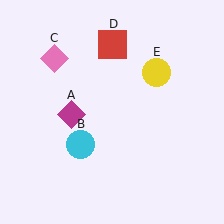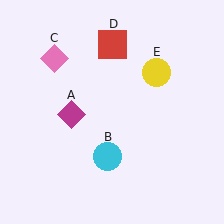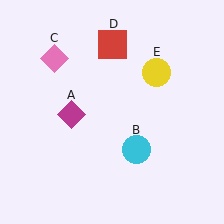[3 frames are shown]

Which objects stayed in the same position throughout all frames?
Magenta diamond (object A) and pink diamond (object C) and red square (object D) and yellow circle (object E) remained stationary.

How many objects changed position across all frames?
1 object changed position: cyan circle (object B).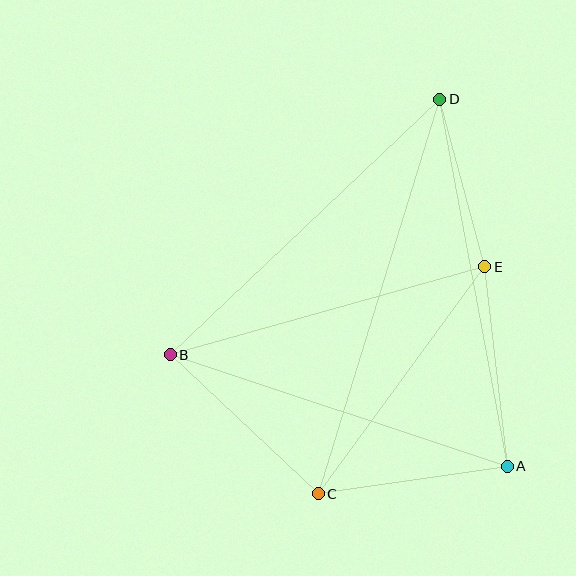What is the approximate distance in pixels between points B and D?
The distance between B and D is approximately 371 pixels.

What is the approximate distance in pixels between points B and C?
The distance between B and C is approximately 203 pixels.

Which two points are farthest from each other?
Points C and D are farthest from each other.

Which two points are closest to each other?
Points D and E are closest to each other.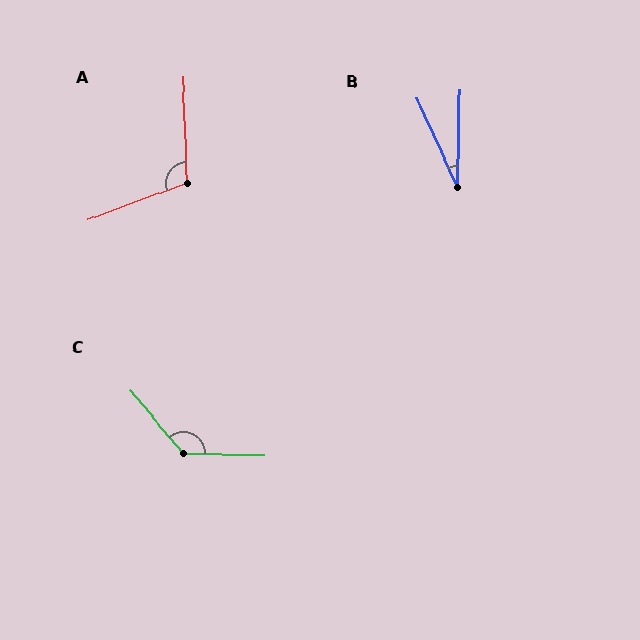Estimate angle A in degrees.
Approximately 108 degrees.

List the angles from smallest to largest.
B (25°), A (108°), C (131°).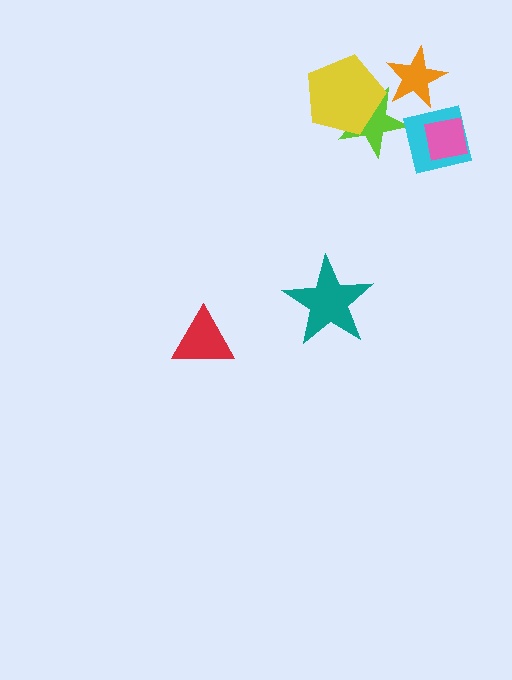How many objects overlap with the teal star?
0 objects overlap with the teal star.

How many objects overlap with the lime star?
2 objects overlap with the lime star.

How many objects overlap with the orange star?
1 object overlaps with the orange star.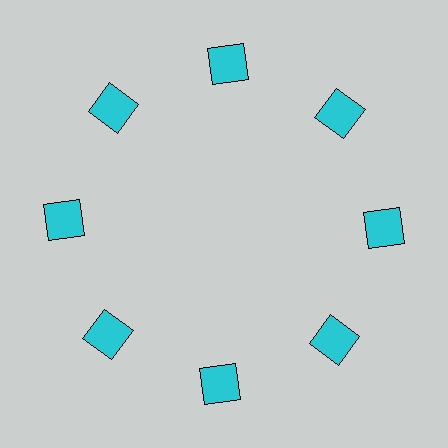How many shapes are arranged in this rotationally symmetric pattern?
There are 8 shapes, arranged in 8 groups of 1.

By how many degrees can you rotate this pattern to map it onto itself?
The pattern maps onto itself every 45 degrees of rotation.